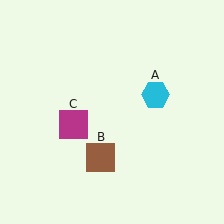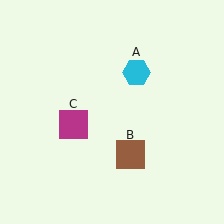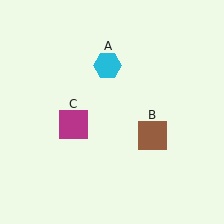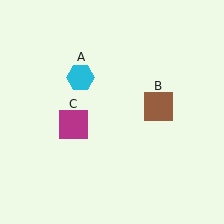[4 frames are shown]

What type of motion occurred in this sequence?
The cyan hexagon (object A), brown square (object B) rotated counterclockwise around the center of the scene.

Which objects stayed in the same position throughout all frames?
Magenta square (object C) remained stationary.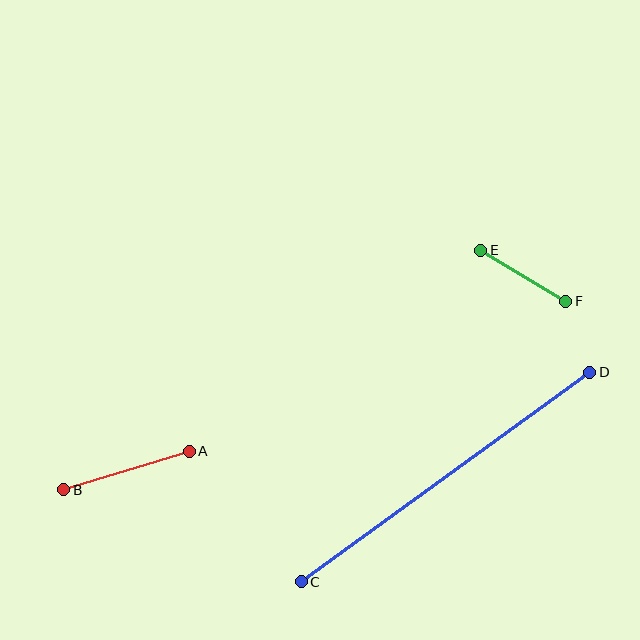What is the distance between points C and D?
The distance is approximately 356 pixels.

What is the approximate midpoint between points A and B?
The midpoint is at approximately (126, 470) pixels.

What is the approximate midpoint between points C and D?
The midpoint is at approximately (446, 477) pixels.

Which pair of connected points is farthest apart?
Points C and D are farthest apart.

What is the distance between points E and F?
The distance is approximately 99 pixels.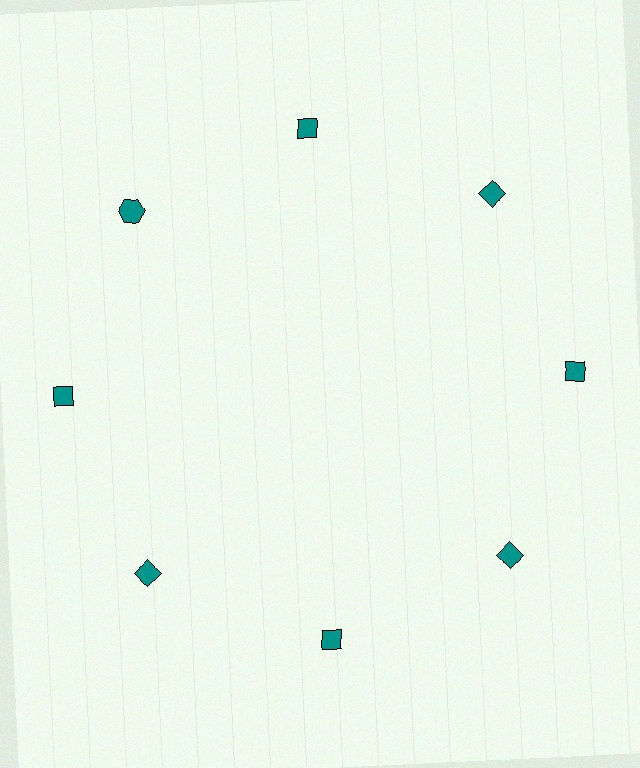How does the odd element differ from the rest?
It has a different shape: hexagon instead of diamond.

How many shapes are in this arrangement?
There are 8 shapes arranged in a ring pattern.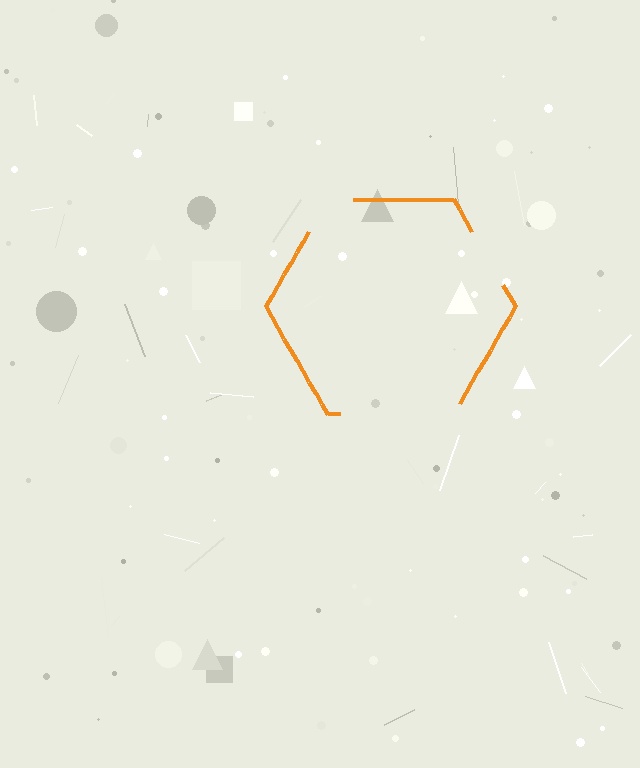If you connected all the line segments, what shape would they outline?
They would outline a hexagon.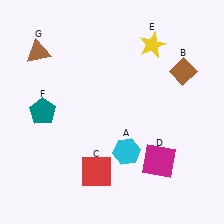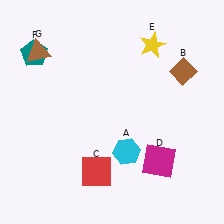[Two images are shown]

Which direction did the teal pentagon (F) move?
The teal pentagon (F) moved up.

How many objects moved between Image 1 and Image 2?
1 object moved between the two images.